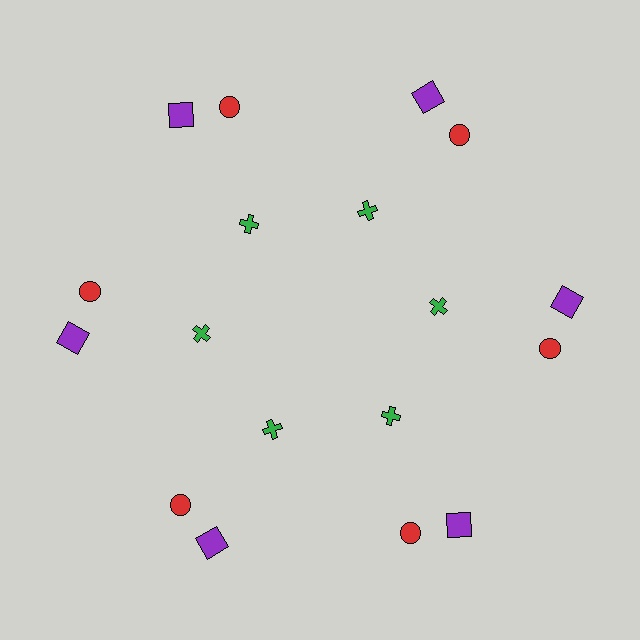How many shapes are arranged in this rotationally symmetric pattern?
There are 18 shapes, arranged in 6 groups of 3.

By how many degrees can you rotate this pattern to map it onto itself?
The pattern maps onto itself every 60 degrees of rotation.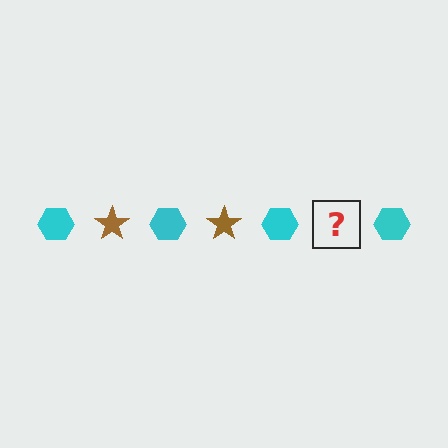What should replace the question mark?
The question mark should be replaced with a brown star.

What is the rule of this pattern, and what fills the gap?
The rule is that the pattern alternates between cyan hexagon and brown star. The gap should be filled with a brown star.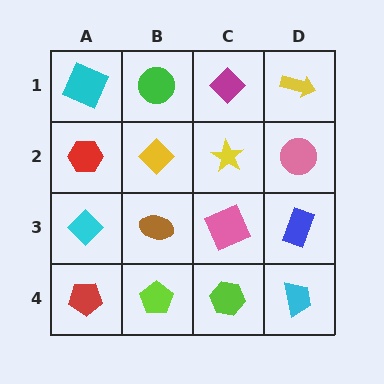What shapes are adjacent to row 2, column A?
A cyan square (row 1, column A), a cyan diamond (row 3, column A), a yellow diamond (row 2, column B).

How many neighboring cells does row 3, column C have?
4.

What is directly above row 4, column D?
A blue rectangle.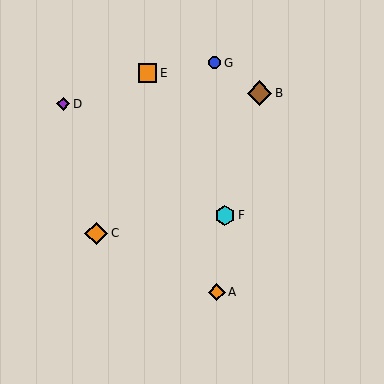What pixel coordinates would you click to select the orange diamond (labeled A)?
Click at (217, 292) to select the orange diamond A.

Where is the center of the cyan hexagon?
The center of the cyan hexagon is at (225, 216).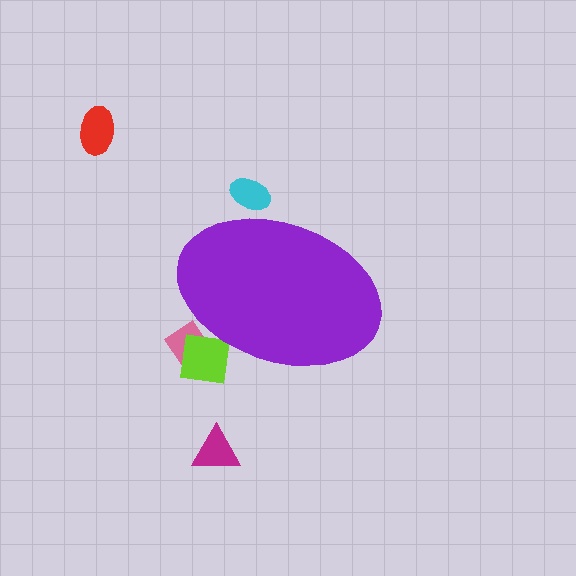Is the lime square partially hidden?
Yes, the lime square is partially hidden behind the purple ellipse.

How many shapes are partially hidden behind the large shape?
3 shapes are partially hidden.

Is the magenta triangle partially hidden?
No, the magenta triangle is fully visible.